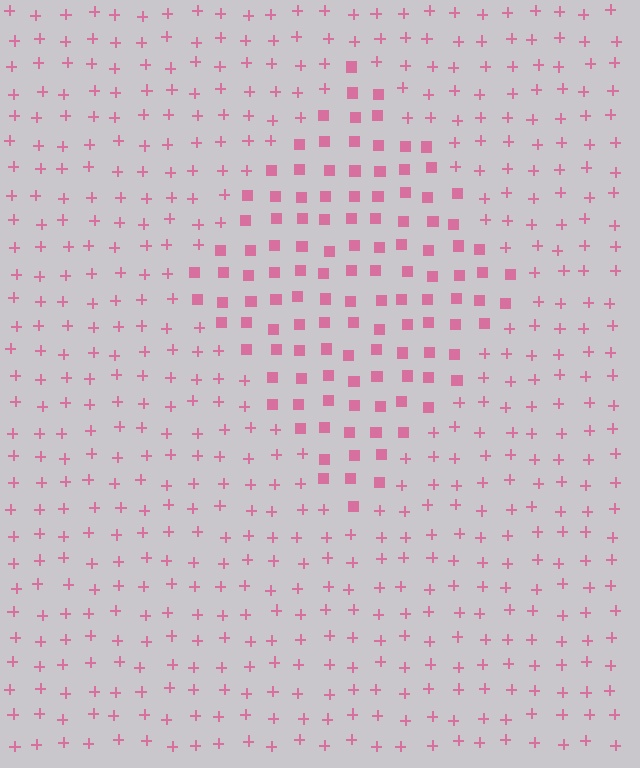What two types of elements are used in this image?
The image uses squares inside the diamond region and plus signs outside it.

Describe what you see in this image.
The image is filled with small pink elements arranged in a uniform grid. A diamond-shaped region contains squares, while the surrounding area contains plus signs. The boundary is defined purely by the change in element shape.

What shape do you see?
I see a diamond.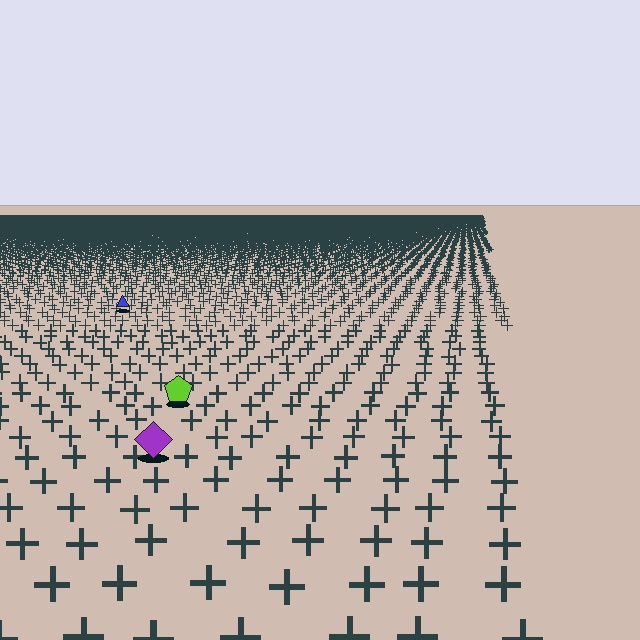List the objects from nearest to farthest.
From nearest to farthest: the purple diamond, the lime pentagon, the blue triangle.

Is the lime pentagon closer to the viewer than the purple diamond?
No. The purple diamond is closer — you can tell from the texture gradient: the ground texture is coarser near it.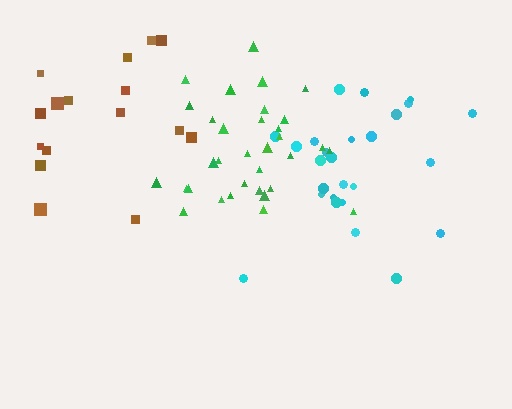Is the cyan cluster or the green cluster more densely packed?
Green.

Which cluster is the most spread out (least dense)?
Brown.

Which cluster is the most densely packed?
Green.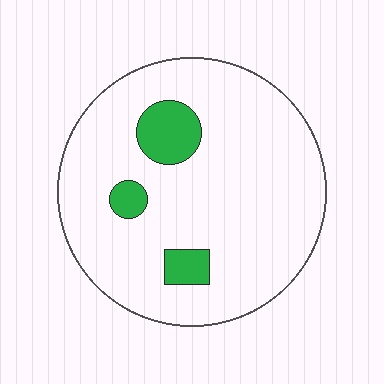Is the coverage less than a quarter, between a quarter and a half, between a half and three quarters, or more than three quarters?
Less than a quarter.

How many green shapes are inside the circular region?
3.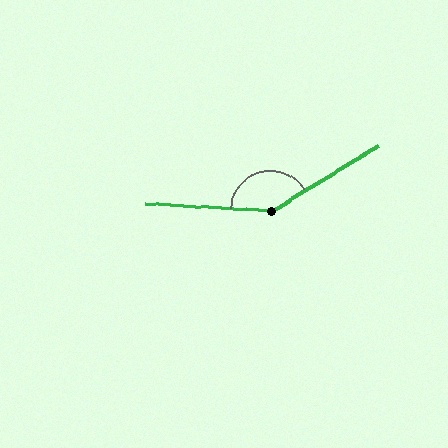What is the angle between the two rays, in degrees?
Approximately 145 degrees.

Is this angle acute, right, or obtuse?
It is obtuse.